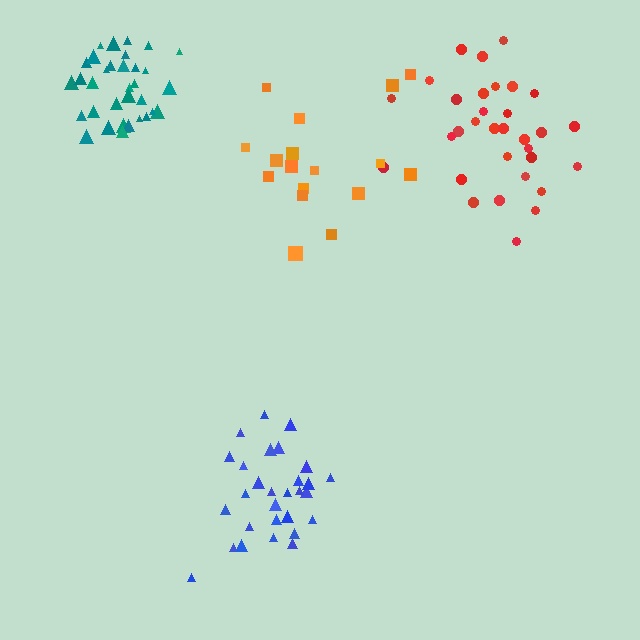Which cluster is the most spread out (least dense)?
Orange.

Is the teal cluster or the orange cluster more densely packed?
Teal.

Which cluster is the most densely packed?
Teal.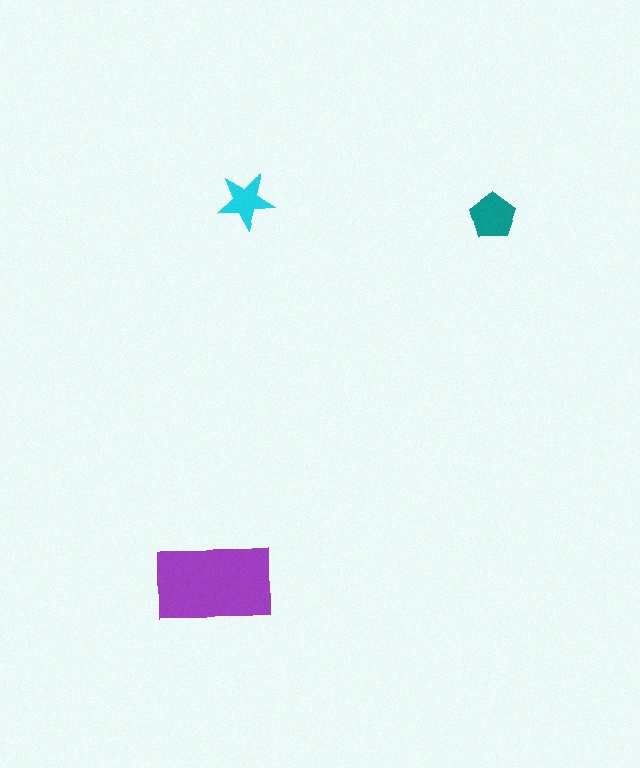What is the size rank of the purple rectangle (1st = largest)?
1st.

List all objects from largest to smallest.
The purple rectangle, the teal pentagon, the cyan star.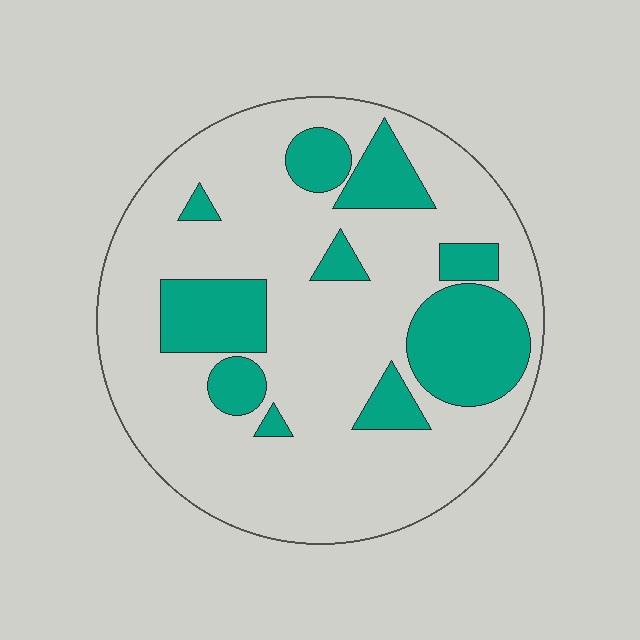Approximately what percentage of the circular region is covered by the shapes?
Approximately 25%.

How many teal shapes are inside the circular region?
10.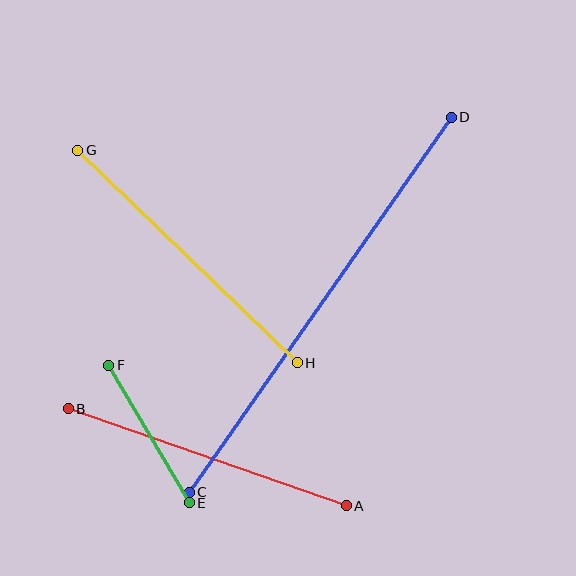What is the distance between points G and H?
The distance is approximately 305 pixels.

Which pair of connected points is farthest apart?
Points C and D are farthest apart.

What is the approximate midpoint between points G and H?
The midpoint is at approximately (187, 256) pixels.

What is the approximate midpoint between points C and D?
The midpoint is at approximately (320, 305) pixels.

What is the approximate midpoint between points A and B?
The midpoint is at approximately (207, 457) pixels.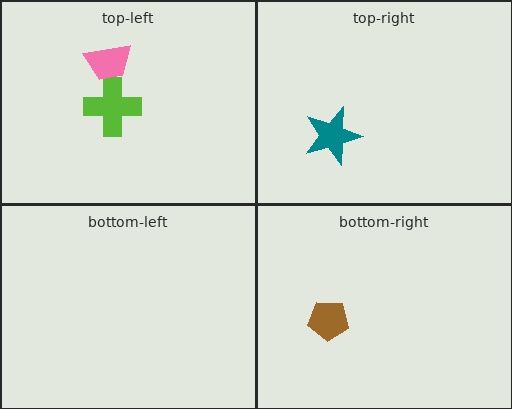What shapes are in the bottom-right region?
The brown pentagon.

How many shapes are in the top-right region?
1.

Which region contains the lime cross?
The top-left region.